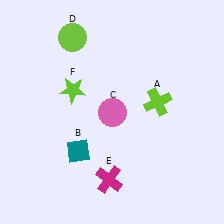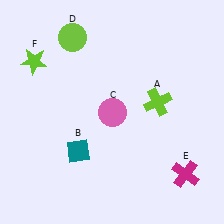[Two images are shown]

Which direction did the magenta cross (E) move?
The magenta cross (E) moved right.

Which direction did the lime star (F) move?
The lime star (F) moved left.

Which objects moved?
The objects that moved are: the magenta cross (E), the lime star (F).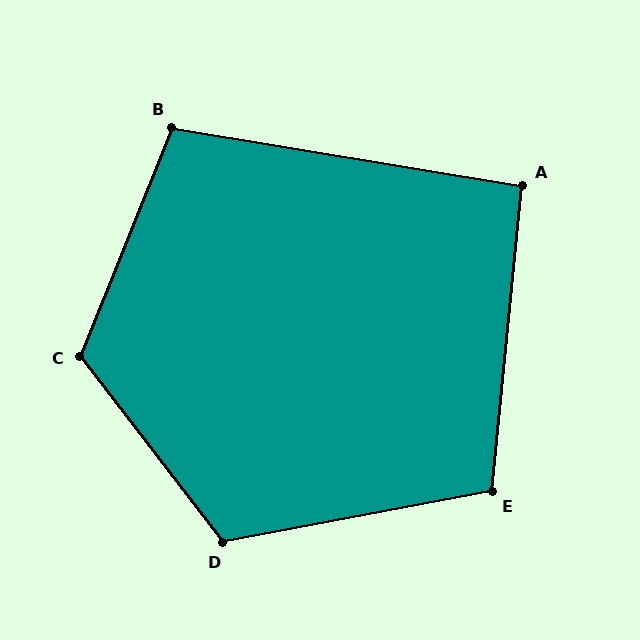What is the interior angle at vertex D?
Approximately 117 degrees (obtuse).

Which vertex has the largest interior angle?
C, at approximately 121 degrees.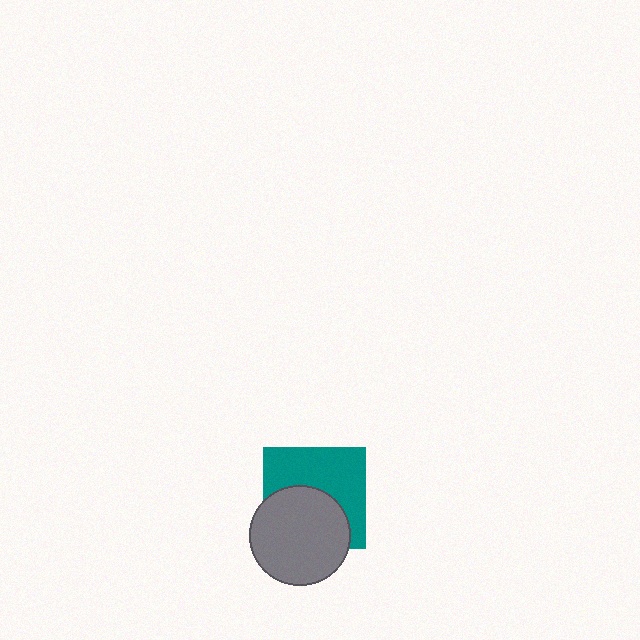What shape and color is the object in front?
The object in front is a gray circle.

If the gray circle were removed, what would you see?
You would see the complete teal square.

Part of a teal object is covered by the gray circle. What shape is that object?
It is a square.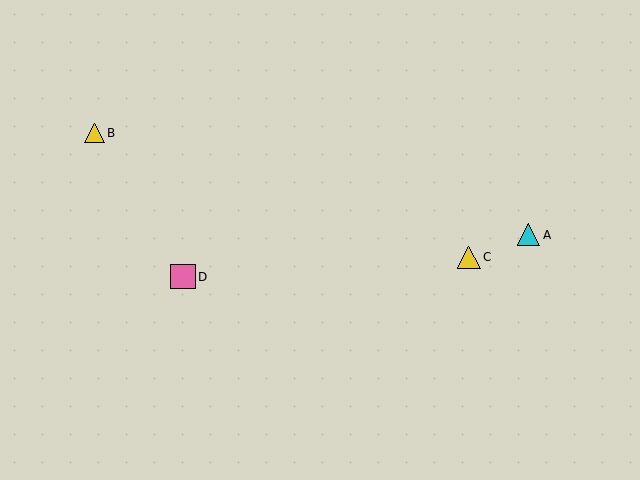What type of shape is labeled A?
Shape A is a cyan triangle.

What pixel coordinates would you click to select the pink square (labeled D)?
Click at (183, 277) to select the pink square D.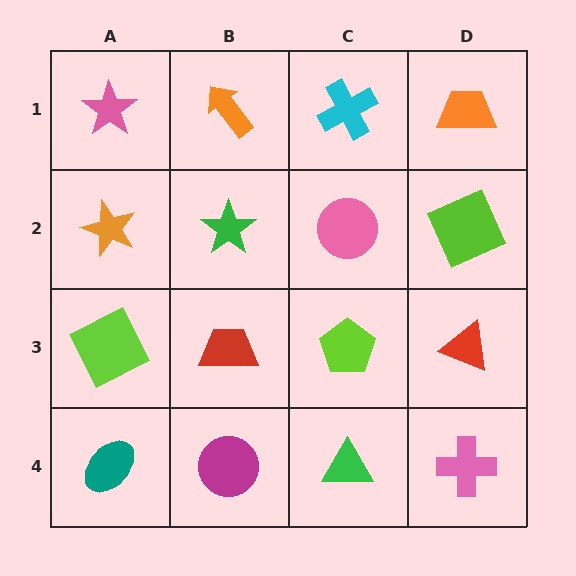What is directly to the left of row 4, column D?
A green triangle.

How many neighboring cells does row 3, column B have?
4.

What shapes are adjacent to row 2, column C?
A cyan cross (row 1, column C), a lime pentagon (row 3, column C), a green star (row 2, column B), a lime square (row 2, column D).